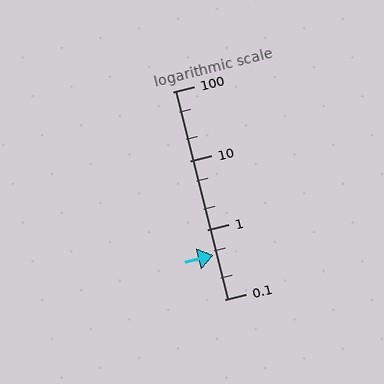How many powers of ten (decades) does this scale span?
The scale spans 3 decades, from 0.1 to 100.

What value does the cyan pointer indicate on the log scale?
The pointer indicates approximately 0.44.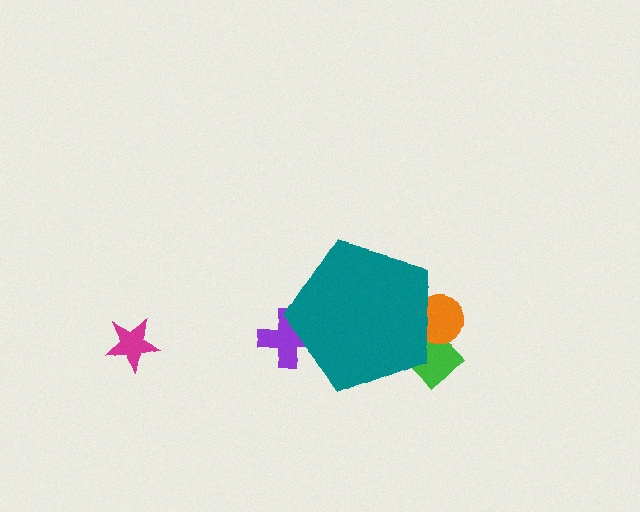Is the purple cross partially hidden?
Yes, the purple cross is partially hidden behind the teal pentagon.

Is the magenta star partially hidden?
No, the magenta star is fully visible.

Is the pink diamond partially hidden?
Yes, the pink diamond is partially hidden behind the teal pentagon.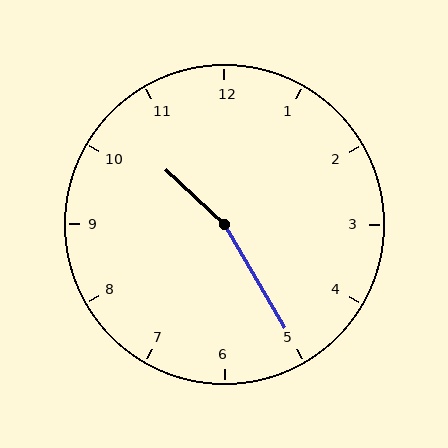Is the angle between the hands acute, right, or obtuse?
It is obtuse.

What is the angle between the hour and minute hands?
Approximately 162 degrees.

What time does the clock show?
10:25.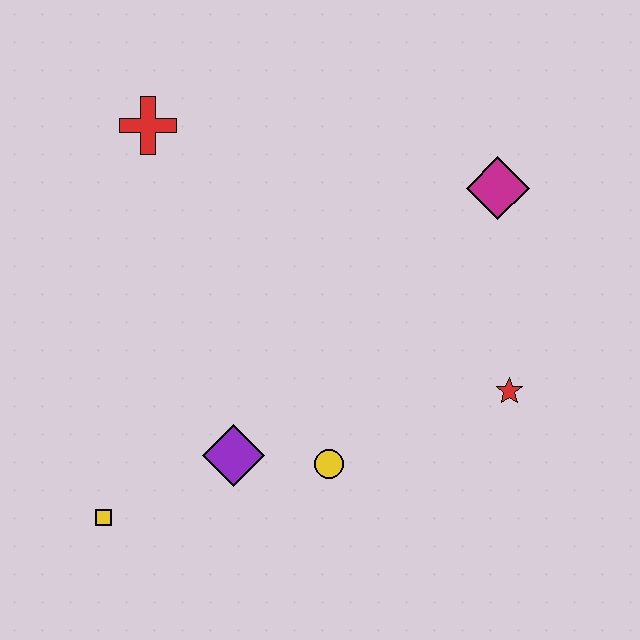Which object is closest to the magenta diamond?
The red star is closest to the magenta diamond.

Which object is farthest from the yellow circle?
The red cross is farthest from the yellow circle.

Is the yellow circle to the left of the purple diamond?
No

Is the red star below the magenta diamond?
Yes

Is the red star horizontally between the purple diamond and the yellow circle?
No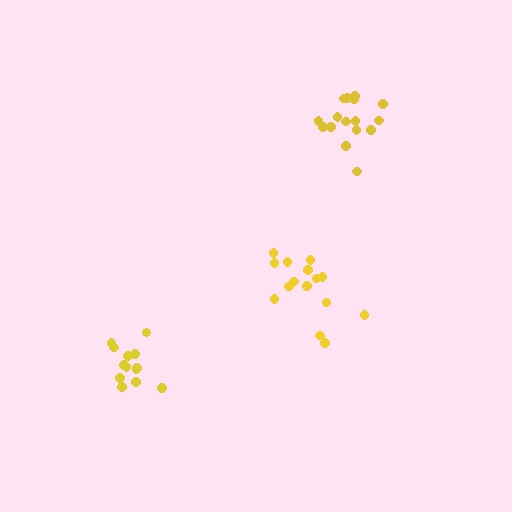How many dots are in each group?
Group 1: 13 dots, Group 2: 15 dots, Group 3: 16 dots (44 total).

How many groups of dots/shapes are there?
There are 3 groups.